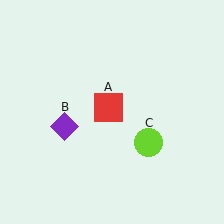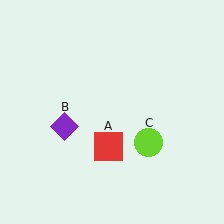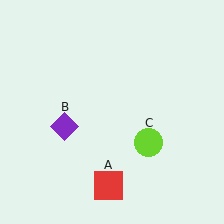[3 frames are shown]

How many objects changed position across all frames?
1 object changed position: red square (object A).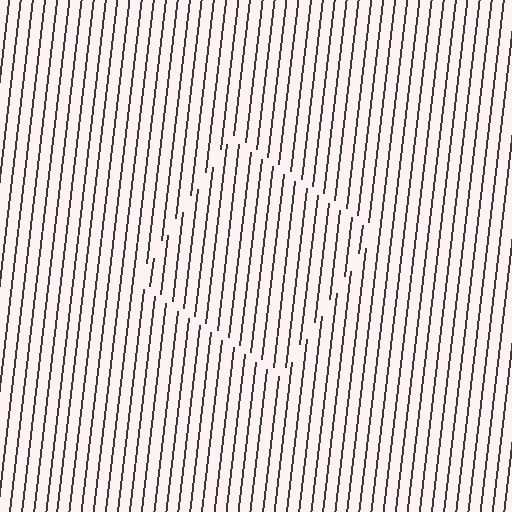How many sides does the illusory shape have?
4 sides — the line-ends trace a square.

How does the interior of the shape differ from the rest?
The interior of the shape contains the same grating, shifted by half a period — the contour is defined by the phase discontinuity where line-ends from the inner and outer gratings abut.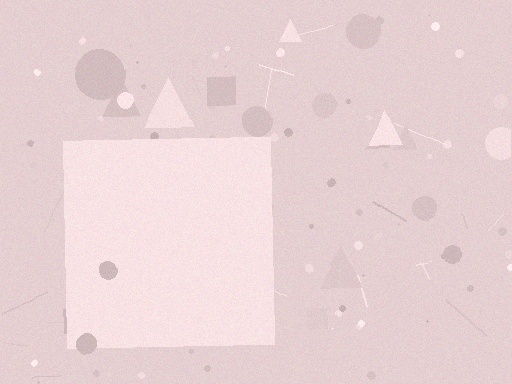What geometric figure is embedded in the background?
A square is embedded in the background.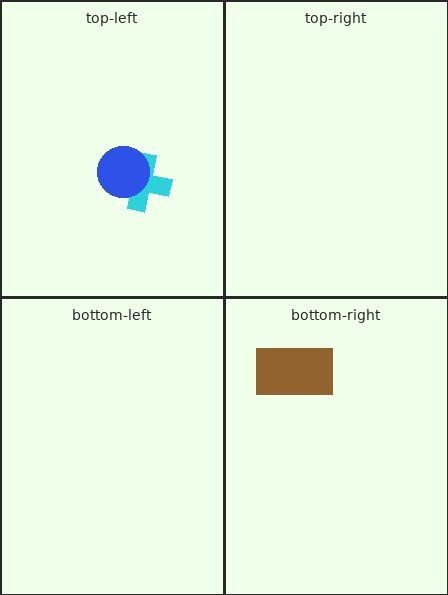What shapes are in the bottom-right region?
The brown rectangle.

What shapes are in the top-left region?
The cyan cross, the blue circle.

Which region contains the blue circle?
The top-left region.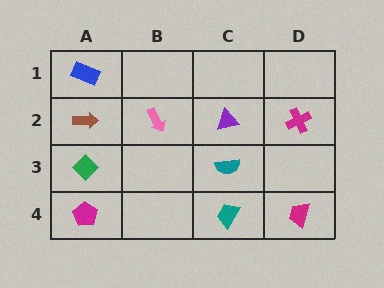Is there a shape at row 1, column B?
No, that cell is empty.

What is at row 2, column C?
A purple triangle.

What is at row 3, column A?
A green diamond.